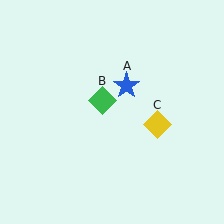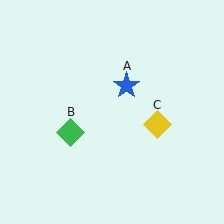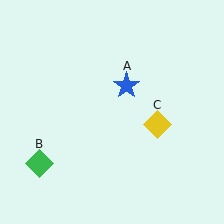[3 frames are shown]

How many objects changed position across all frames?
1 object changed position: green diamond (object B).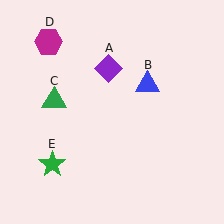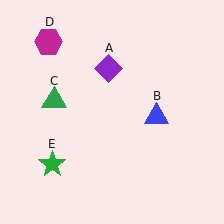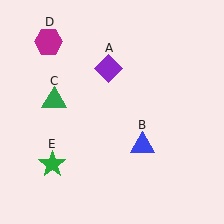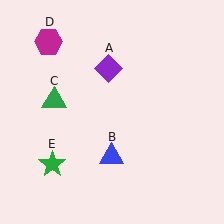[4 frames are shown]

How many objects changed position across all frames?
1 object changed position: blue triangle (object B).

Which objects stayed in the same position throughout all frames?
Purple diamond (object A) and green triangle (object C) and magenta hexagon (object D) and green star (object E) remained stationary.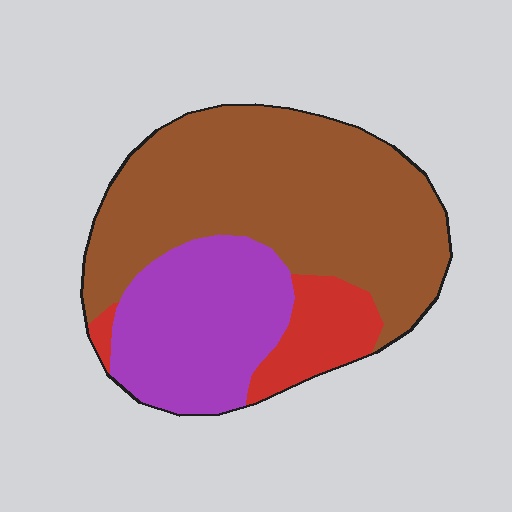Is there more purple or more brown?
Brown.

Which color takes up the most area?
Brown, at roughly 60%.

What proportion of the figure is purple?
Purple covers 29% of the figure.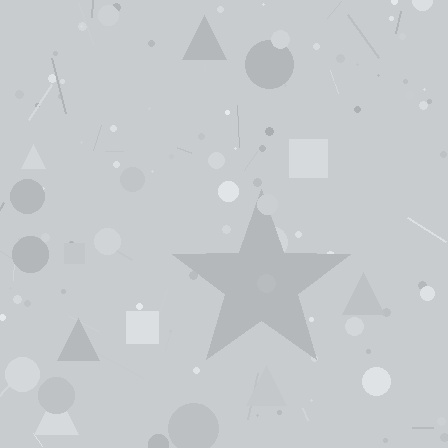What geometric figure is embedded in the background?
A star is embedded in the background.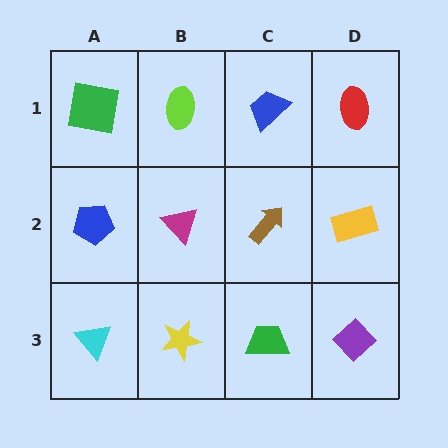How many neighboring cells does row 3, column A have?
2.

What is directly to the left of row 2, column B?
A blue pentagon.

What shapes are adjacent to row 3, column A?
A blue pentagon (row 2, column A), a yellow star (row 3, column B).